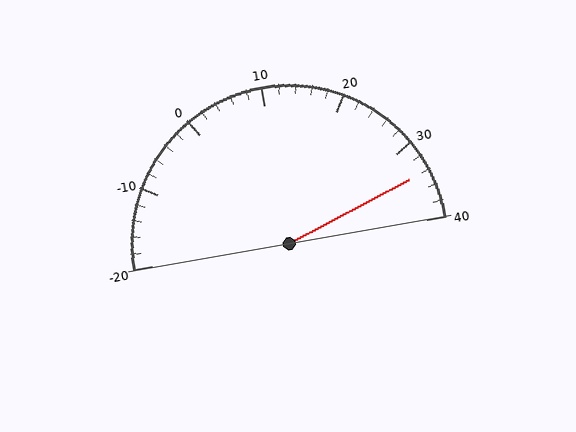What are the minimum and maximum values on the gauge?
The gauge ranges from -20 to 40.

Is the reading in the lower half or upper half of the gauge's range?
The reading is in the upper half of the range (-20 to 40).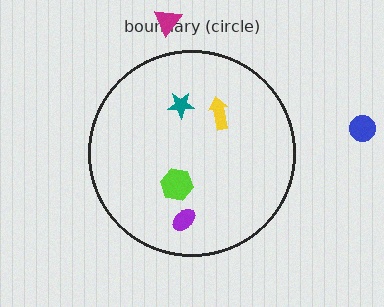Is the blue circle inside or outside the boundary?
Outside.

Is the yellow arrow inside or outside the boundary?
Inside.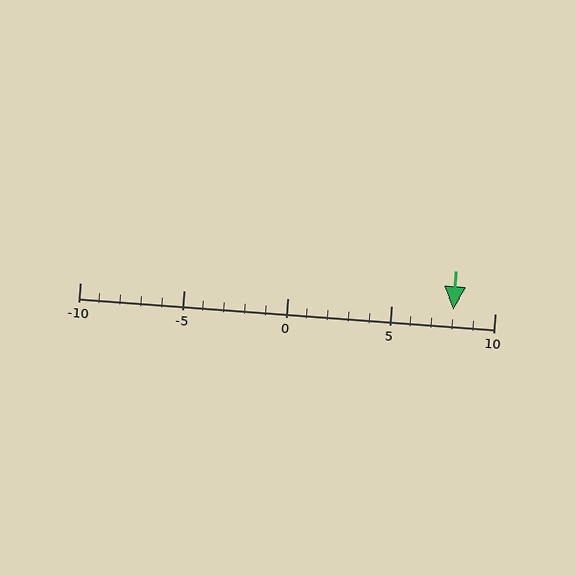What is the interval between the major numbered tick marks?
The major tick marks are spaced 5 units apart.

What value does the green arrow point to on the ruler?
The green arrow points to approximately 8.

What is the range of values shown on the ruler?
The ruler shows values from -10 to 10.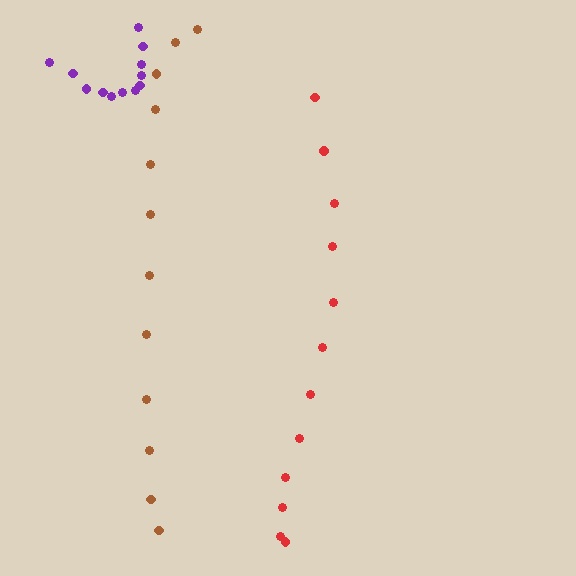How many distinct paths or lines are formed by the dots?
There are 3 distinct paths.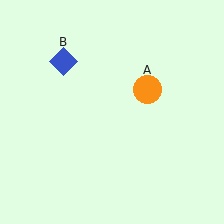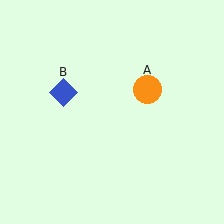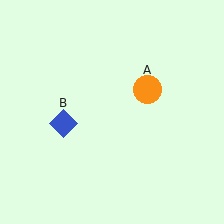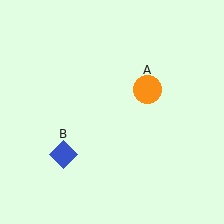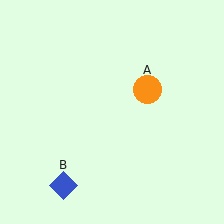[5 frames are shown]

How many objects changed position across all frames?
1 object changed position: blue diamond (object B).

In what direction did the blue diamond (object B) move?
The blue diamond (object B) moved down.